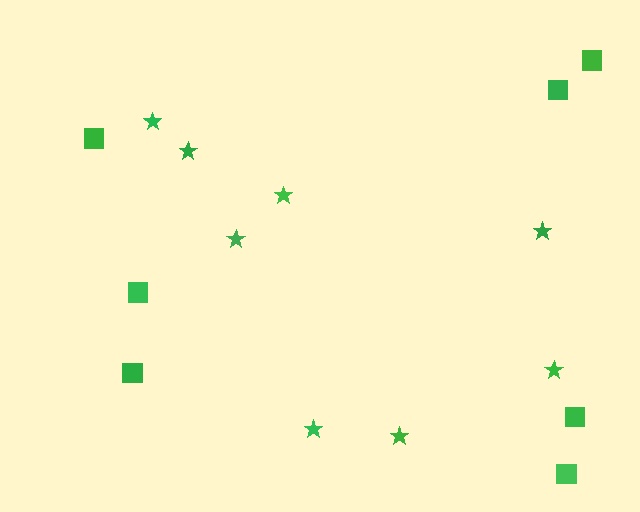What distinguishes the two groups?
There are 2 groups: one group of squares (7) and one group of stars (8).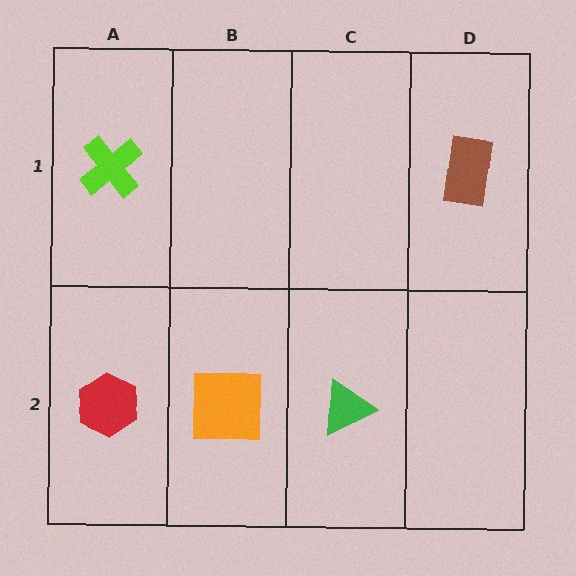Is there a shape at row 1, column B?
No, that cell is empty.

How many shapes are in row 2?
3 shapes.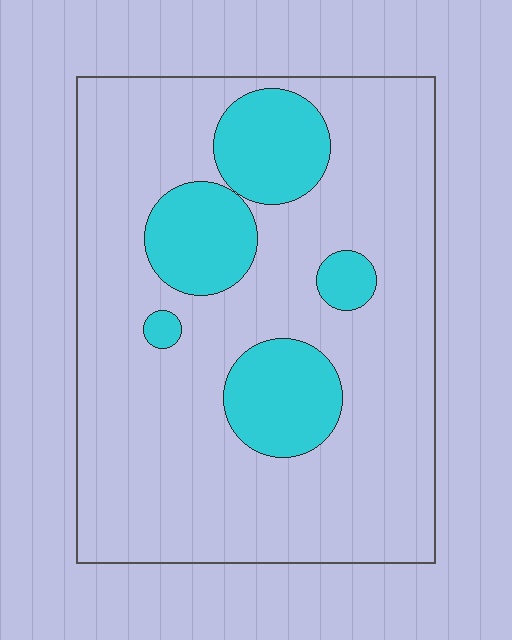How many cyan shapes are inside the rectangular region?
5.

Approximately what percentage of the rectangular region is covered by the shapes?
Approximately 20%.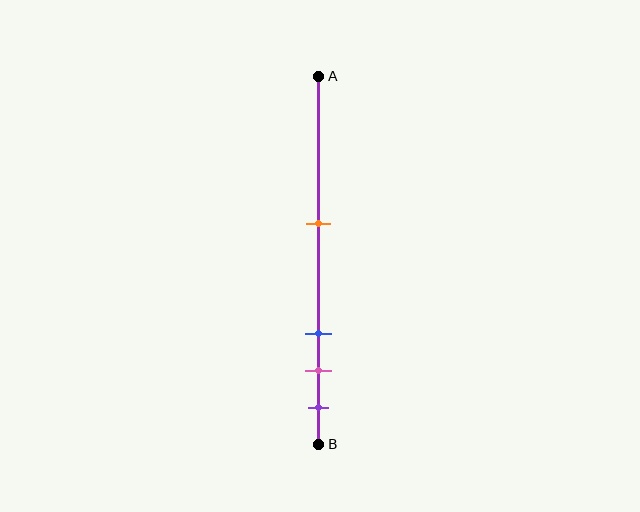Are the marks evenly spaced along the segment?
No, the marks are not evenly spaced.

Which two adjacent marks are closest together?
The pink and purple marks are the closest adjacent pair.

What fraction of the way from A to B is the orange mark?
The orange mark is approximately 40% (0.4) of the way from A to B.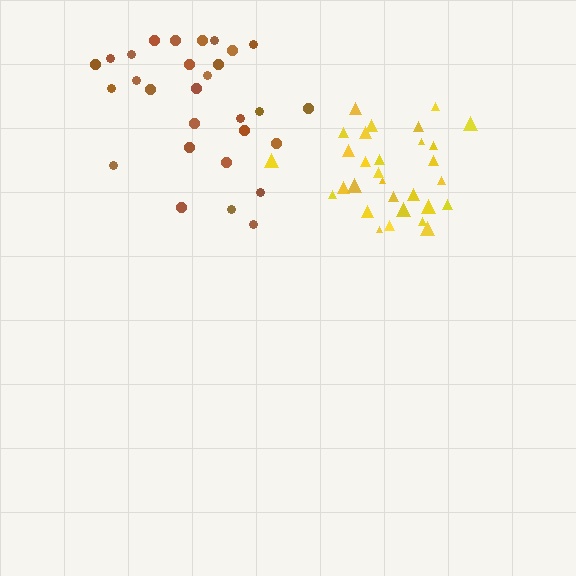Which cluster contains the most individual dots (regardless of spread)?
Yellow (30).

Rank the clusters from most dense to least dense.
yellow, brown.